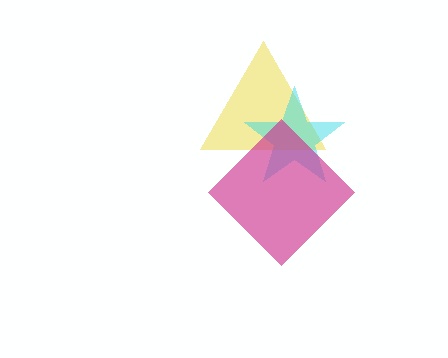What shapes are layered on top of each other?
The layered shapes are: a yellow triangle, a cyan star, a magenta diamond.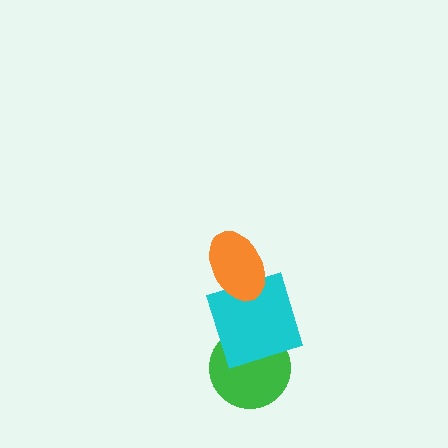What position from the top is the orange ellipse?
The orange ellipse is 1st from the top.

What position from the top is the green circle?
The green circle is 3rd from the top.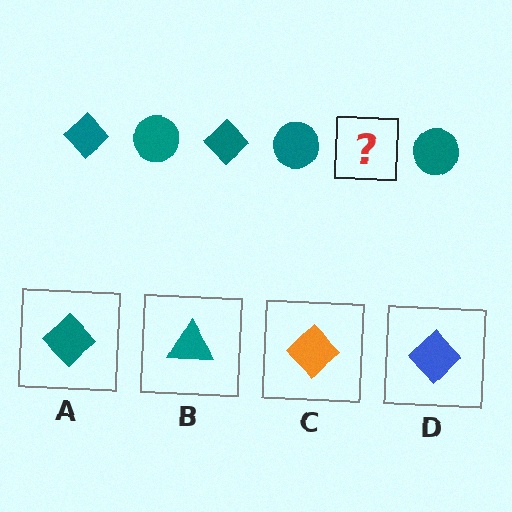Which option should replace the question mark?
Option A.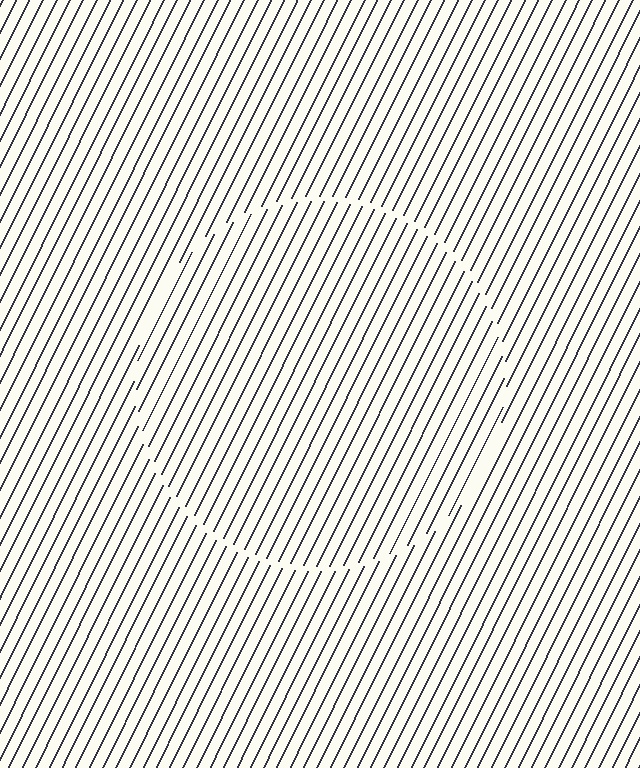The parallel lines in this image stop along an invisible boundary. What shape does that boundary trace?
An illusory circle. The interior of the shape contains the same grating, shifted by half a period — the contour is defined by the phase discontinuity where line-ends from the inner and outer gratings abut.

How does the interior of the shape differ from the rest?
The interior of the shape contains the same grating, shifted by half a period — the contour is defined by the phase discontinuity where line-ends from the inner and outer gratings abut.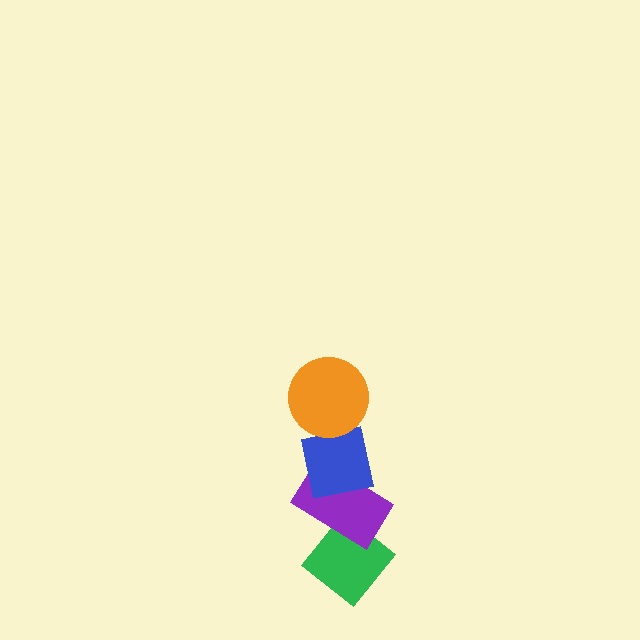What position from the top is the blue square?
The blue square is 2nd from the top.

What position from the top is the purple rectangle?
The purple rectangle is 3rd from the top.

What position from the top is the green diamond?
The green diamond is 4th from the top.